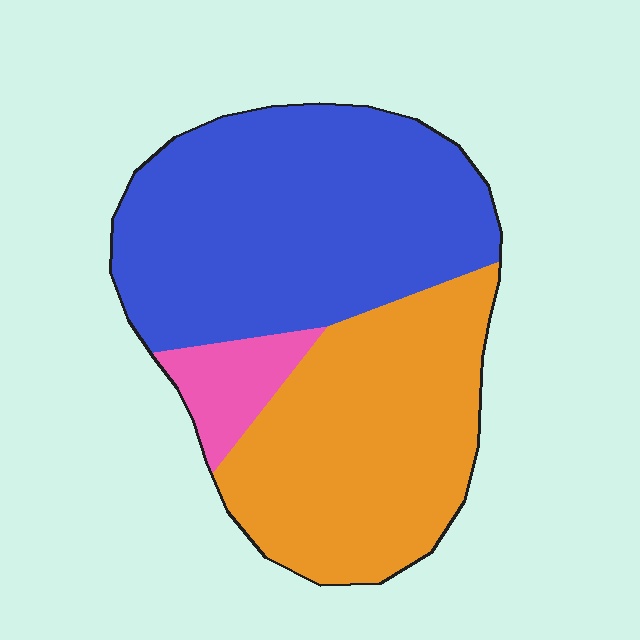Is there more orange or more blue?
Blue.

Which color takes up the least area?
Pink, at roughly 10%.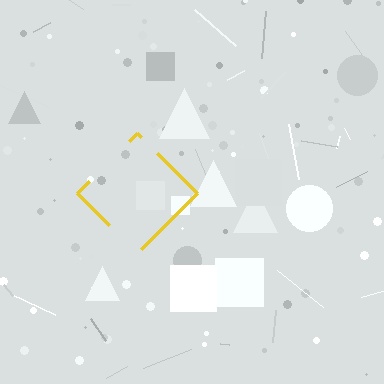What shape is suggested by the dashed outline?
The dashed outline suggests a diamond.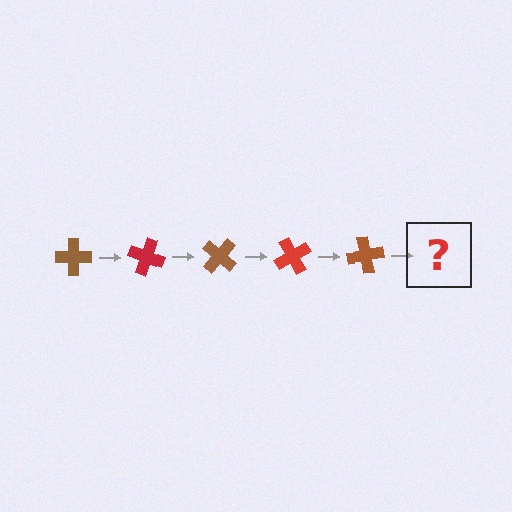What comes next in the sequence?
The next element should be a red cross, rotated 100 degrees from the start.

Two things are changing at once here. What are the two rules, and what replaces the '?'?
The two rules are that it rotates 20 degrees each step and the color cycles through brown and red. The '?' should be a red cross, rotated 100 degrees from the start.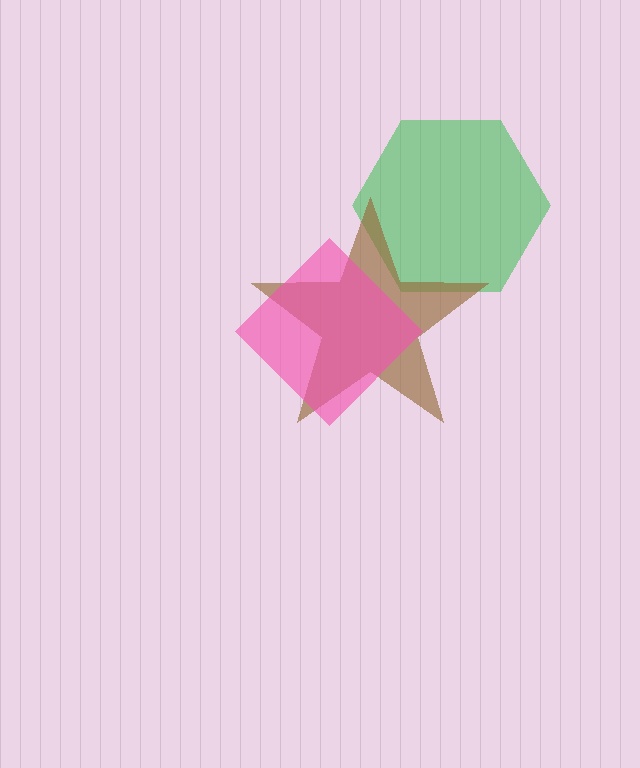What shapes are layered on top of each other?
The layered shapes are: a green hexagon, a brown star, a pink diamond.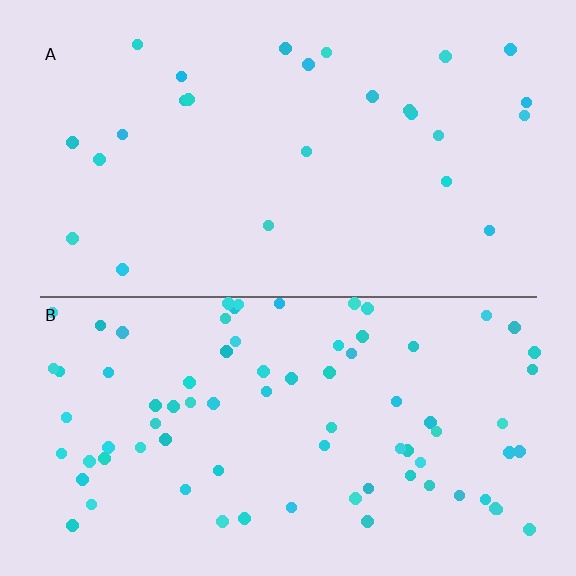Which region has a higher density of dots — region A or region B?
B (the bottom).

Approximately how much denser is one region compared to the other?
Approximately 3.1× — region B over region A.